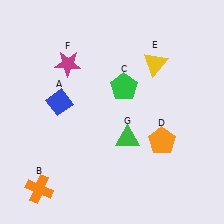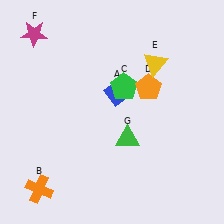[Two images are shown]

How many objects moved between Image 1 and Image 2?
3 objects moved between the two images.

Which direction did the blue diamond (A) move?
The blue diamond (A) moved right.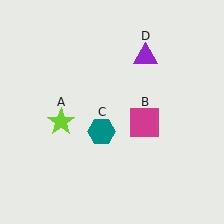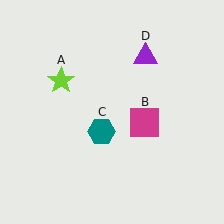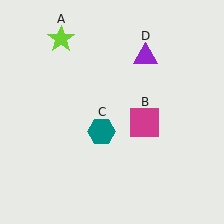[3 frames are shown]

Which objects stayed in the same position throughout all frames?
Magenta square (object B) and teal hexagon (object C) and purple triangle (object D) remained stationary.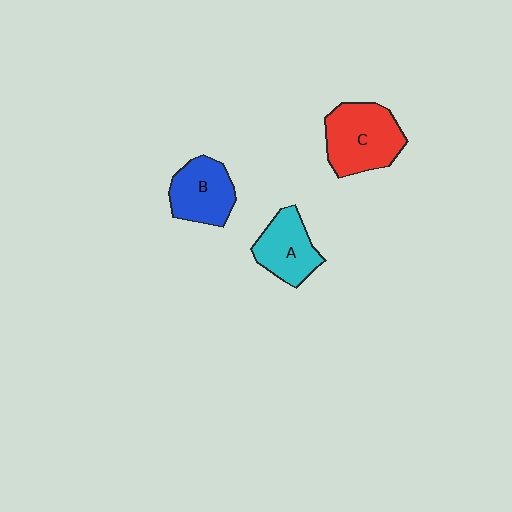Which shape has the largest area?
Shape C (red).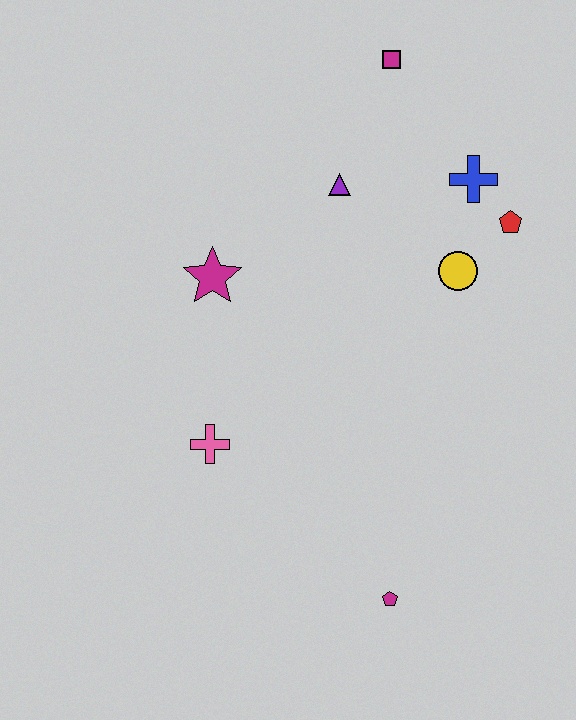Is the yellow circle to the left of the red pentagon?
Yes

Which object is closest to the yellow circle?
The red pentagon is closest to the yellow circle.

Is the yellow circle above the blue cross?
No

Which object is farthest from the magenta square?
The magenta pentagon is farthest from the magenta square.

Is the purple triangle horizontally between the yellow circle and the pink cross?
Yes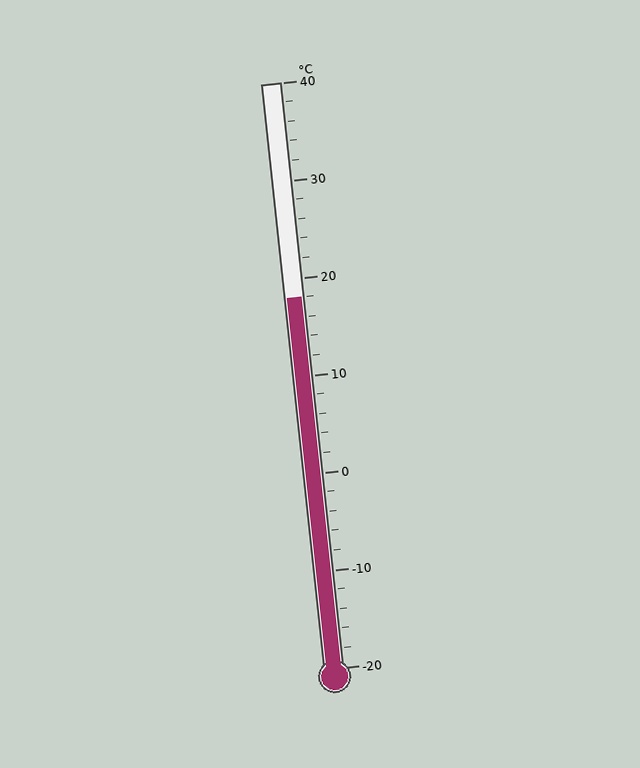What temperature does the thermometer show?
The thermometer shows approximately 18°C.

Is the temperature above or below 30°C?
The temperature is below 30°C.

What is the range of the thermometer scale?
The thermometer scale ranges from -20°C to 40°C.